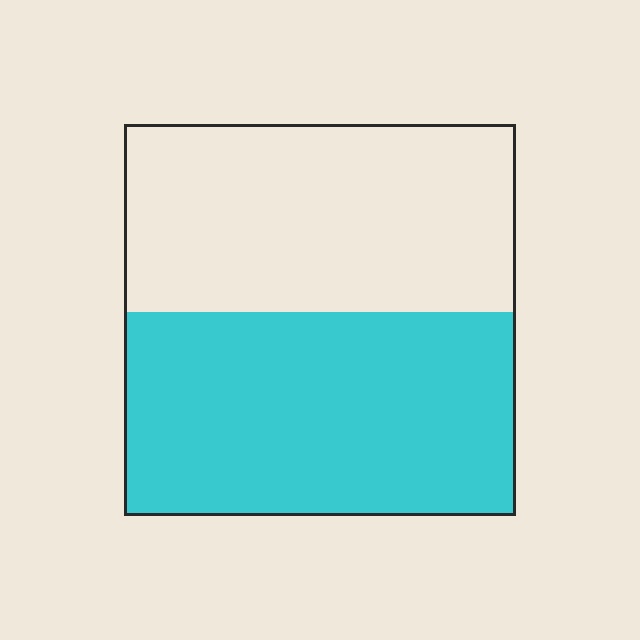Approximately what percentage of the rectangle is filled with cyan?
Approximately 50%.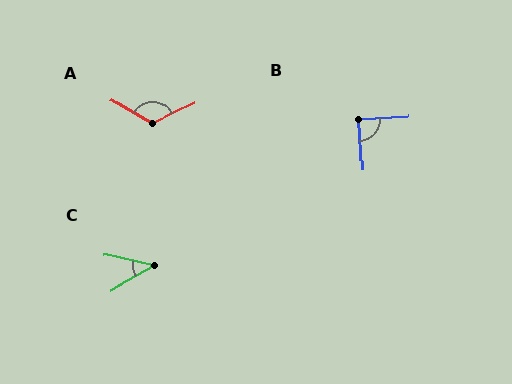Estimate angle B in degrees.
Approximately 89 degrees.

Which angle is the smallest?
C, at approximately 43 degrees.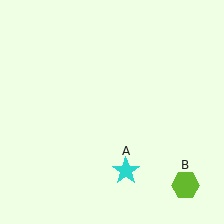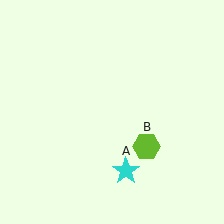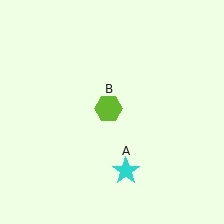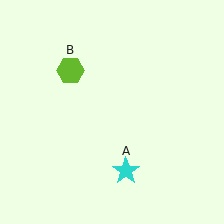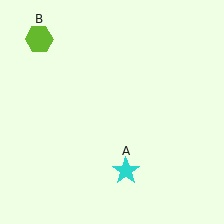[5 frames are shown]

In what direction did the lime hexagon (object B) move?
The lime hexagon (object B) moved up and to the left.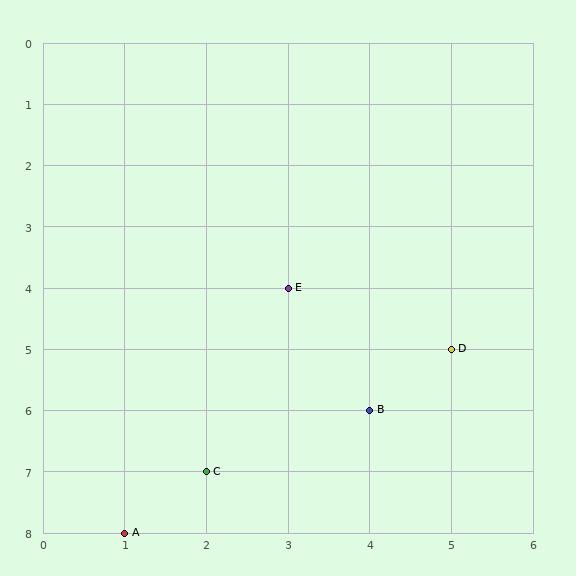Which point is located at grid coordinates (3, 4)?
Point E is at (3, 4).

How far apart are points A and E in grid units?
Points A and E are 2 columns and 4 rows apart (about 4.5 grid units diagonally).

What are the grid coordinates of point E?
Point E is at grid coordinates (3, 4).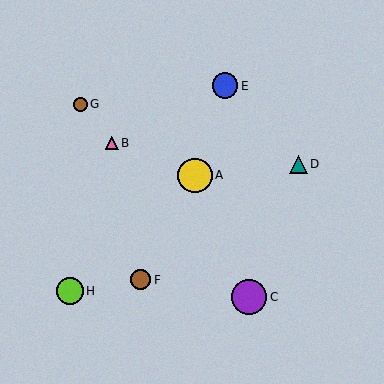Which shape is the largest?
The purple circle (labeled C) is the largest.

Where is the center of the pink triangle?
The center of the pink triangle is at (112, 143).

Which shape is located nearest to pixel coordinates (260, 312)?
The purple circle (labeled C) at (249, 297) is nearest to that location.